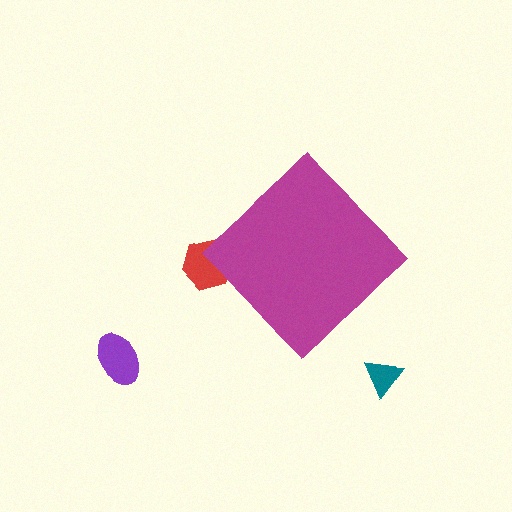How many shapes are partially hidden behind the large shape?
1 shape is partially hidden.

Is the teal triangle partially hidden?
No, the teal triangle is fully visible.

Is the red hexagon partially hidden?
Yes, the red hexagon is partially hidden behind the magenta diamond.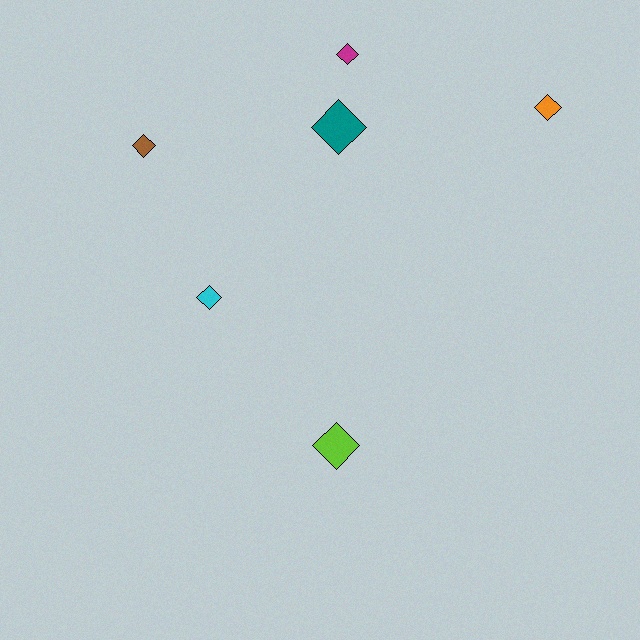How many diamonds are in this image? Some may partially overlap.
There are 6 diamonds.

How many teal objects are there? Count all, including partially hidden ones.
There is 1 teal object.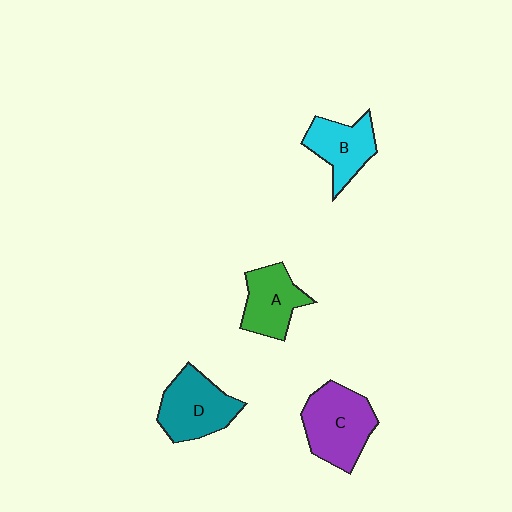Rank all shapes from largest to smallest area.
From largest to smallest: C (purple), D (teal), A (green), B (cyan).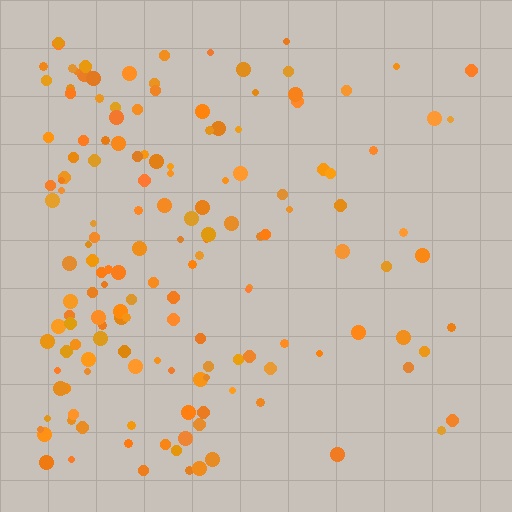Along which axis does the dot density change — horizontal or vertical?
Horizontal.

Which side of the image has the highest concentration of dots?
The left.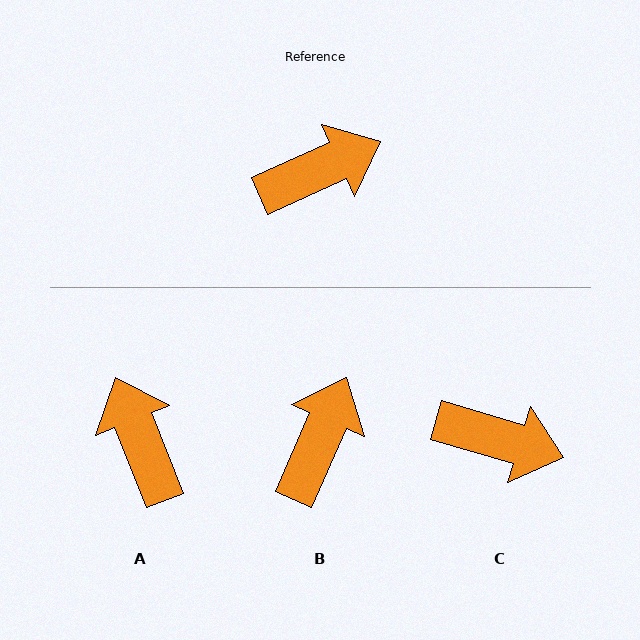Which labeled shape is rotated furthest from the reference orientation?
A, about 88 degrees away.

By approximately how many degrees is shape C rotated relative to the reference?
Approximately 41 degrees clockwise.